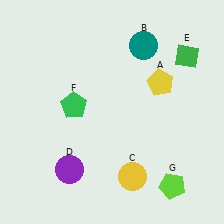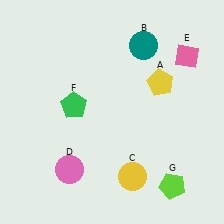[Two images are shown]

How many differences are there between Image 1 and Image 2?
There are 2 differences between the two images.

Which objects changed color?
D changed from purple to pink. E changed from green to pink.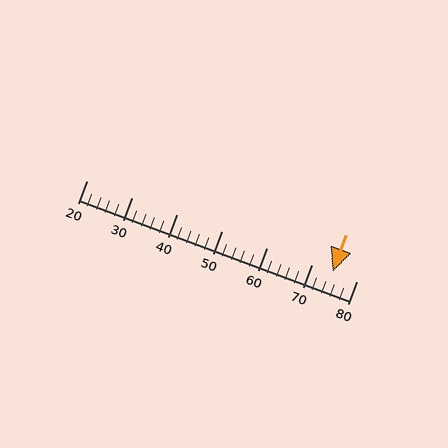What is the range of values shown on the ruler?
The ruler shows values from 20 to 80.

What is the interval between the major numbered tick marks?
The major tick marks are spaced 10 units apart.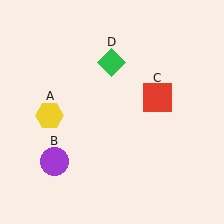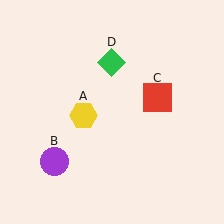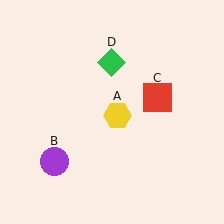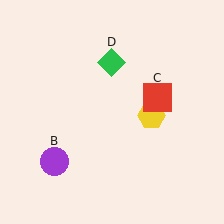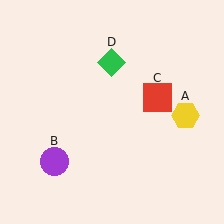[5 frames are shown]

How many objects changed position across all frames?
1 object changed position: yellow hexagon (object A).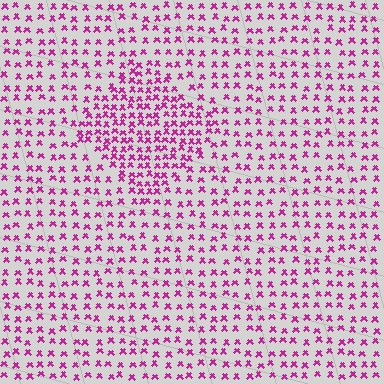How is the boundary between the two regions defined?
The boundary is defined by a change in element density (approximately 1.9x ratio). All elements are the same color, size, and shape.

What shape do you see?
I see a diamond.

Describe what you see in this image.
The image contains small magenta elements arranged at two different densities. A diamond-shaped region is visible where the elements are more densely packed than the surrounding area.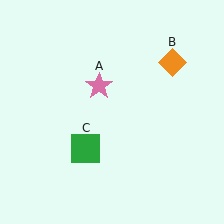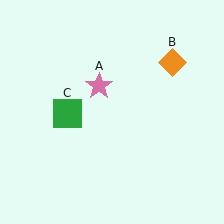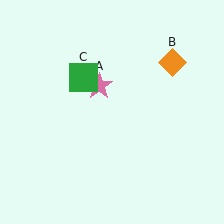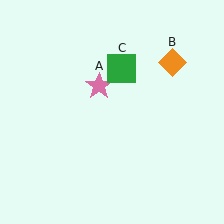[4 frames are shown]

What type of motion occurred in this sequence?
The green square (object C) rotated clockwise around the center of the scene.